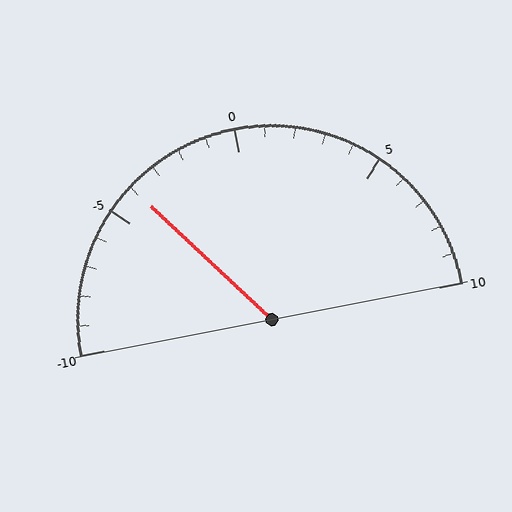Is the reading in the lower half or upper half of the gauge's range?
The reading is in the lower half of the range (-10 to 10).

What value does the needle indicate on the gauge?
The needle indicates approximately -4.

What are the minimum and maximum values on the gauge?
The gauge ranges from -10 to 10.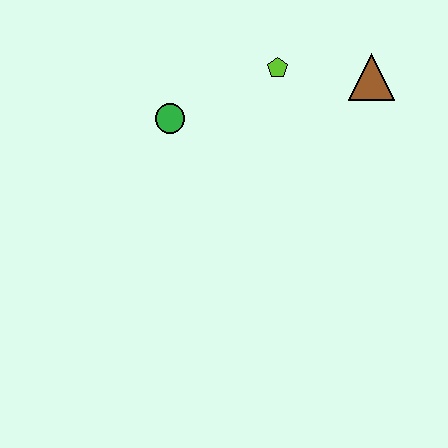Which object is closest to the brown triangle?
The lime pentagon is closest to the brown triangle.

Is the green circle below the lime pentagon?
Yes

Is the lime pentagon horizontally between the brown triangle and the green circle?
Yes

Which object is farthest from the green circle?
The brown triangle is farthest from the green circle.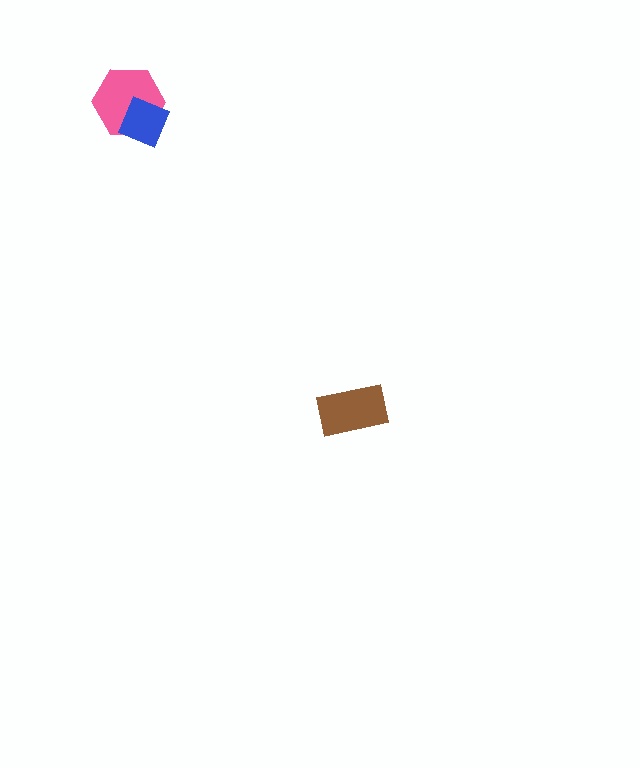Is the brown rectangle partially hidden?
No, no other shape covers it.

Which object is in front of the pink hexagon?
The blue diamond is in front of the pink hexagon.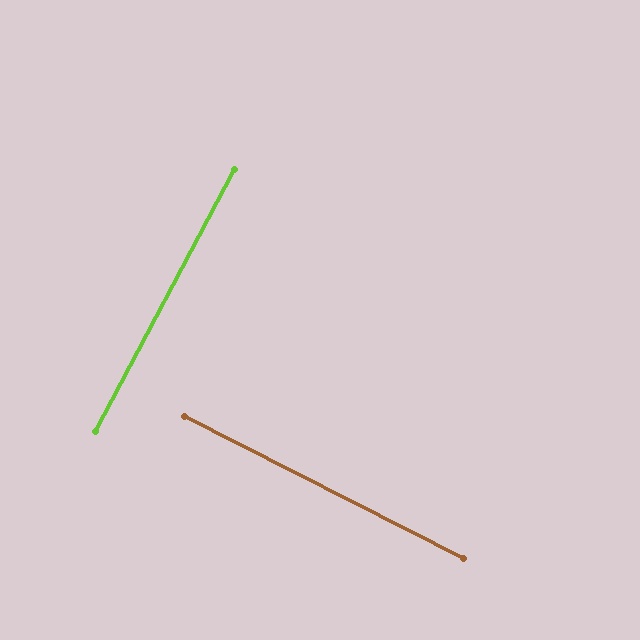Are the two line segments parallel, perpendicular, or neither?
Perpendicular — they meet at approximately 89°.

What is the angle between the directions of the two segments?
Approximately 89 degrees.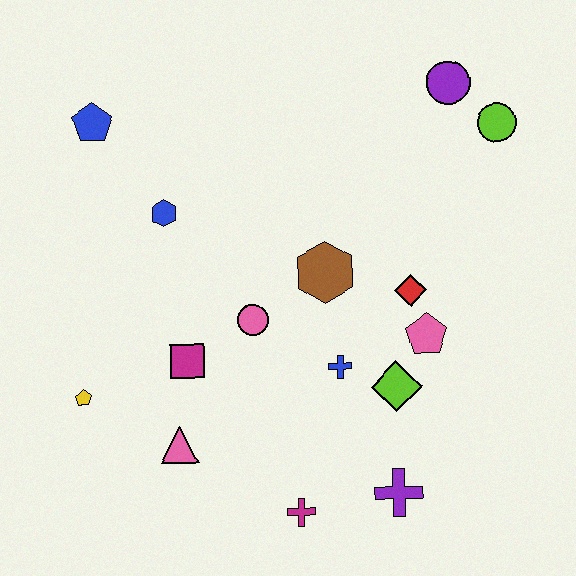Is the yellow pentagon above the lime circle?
No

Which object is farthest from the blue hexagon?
The purple cross is farthest from the blue hexagon.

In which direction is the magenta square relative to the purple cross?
The magenta square is to the left of the purple cross.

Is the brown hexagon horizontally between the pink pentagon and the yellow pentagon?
Yes